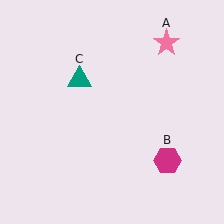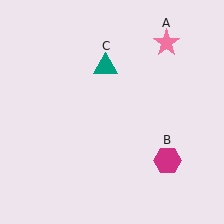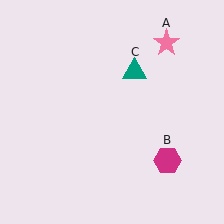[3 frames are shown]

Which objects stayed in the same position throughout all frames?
Pink star (object A) and magenta hexagon (object B) remained stationary.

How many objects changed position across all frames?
1 object changed position: teal triangle (object C).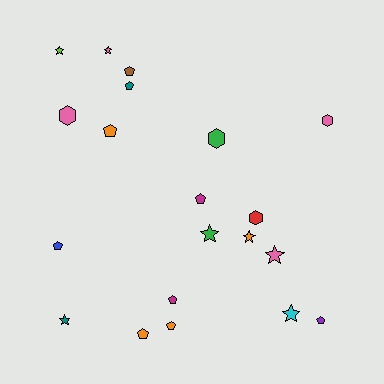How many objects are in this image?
There are 20 objects.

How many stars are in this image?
There are 7 stars.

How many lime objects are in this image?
There is 1 lime object.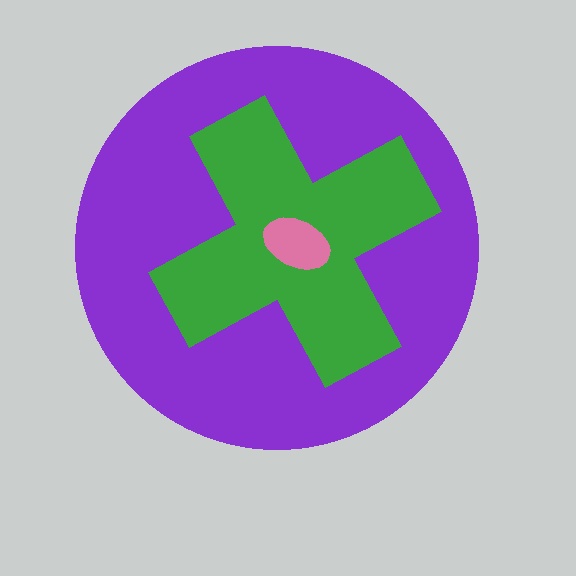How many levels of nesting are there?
3.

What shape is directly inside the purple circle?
The green cross.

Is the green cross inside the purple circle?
Yes.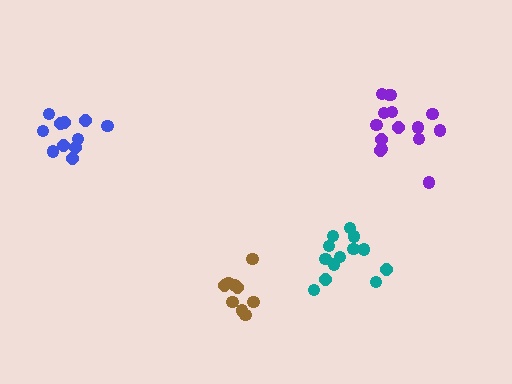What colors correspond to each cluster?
The clusters are colored: brown, teal, blue, purple.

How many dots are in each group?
Group 1: 9 dots, Group 2: 13 dots, Group 3: 11 dots, Group 4: 15 dots (48 total).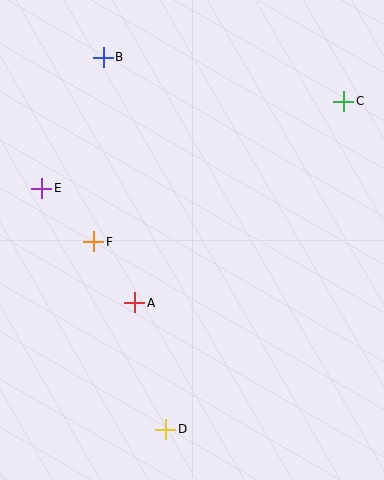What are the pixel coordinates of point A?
Point A is at (134, 303).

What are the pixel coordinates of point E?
Point E is at (42, 188).